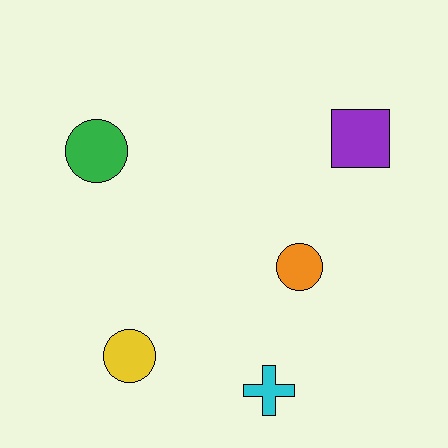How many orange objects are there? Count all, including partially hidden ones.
There is 1 orange object.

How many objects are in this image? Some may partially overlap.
There are 5 objects.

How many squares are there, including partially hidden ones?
There is 1 square.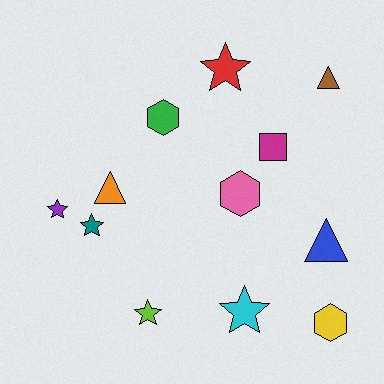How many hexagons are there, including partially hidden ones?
There are 3 hexagons.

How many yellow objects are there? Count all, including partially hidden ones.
There is 1 yellow object.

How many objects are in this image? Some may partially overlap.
There are 12 objects.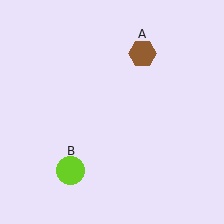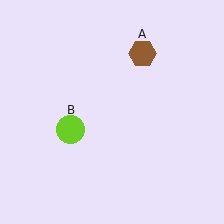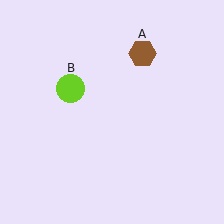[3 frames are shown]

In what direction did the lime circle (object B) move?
The lime circle (object B) moved up.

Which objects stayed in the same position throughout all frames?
Brown hexagon (object A) remained stationary.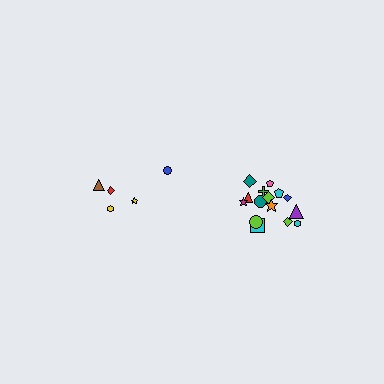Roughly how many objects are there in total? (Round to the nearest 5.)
Roughly 20 objects in total.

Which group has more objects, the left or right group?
The right group.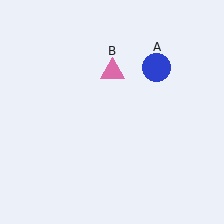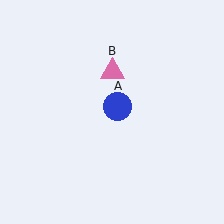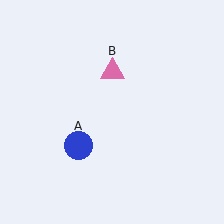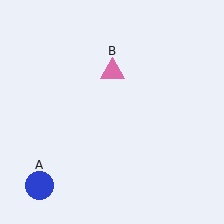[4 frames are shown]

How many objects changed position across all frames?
1 object changed position: blue circle (object A).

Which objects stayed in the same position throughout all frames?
Pink triangle (object B) remained stationary.